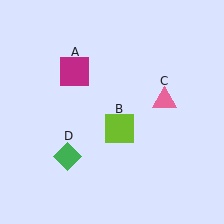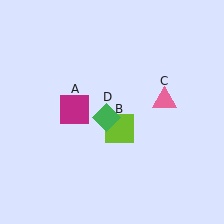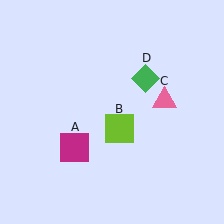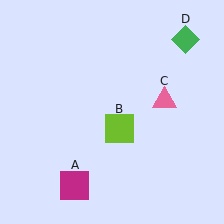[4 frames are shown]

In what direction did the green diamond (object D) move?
The green diamond (object D) moved up and to the right.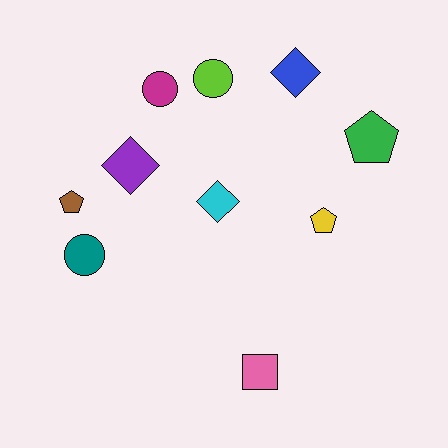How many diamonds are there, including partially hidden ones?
There are 3 diamonds.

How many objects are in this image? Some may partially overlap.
There are 10 objects.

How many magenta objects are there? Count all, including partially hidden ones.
There is 1 magenta object.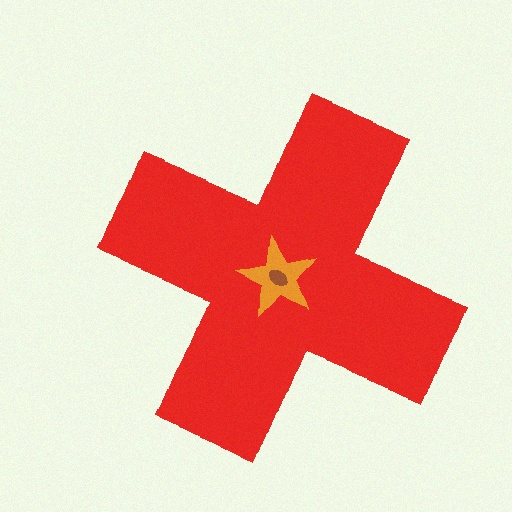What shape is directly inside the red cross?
The orange star.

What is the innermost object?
The brown ellipse.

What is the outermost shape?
The red cross.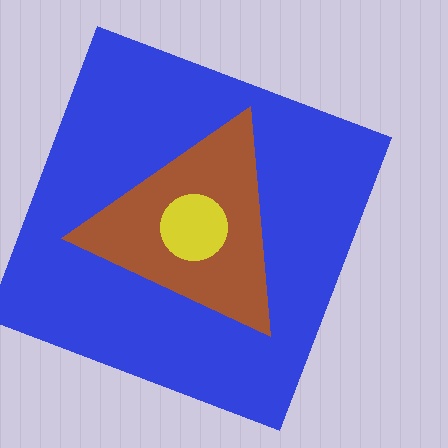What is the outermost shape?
The blue square.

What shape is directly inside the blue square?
The brown triangle.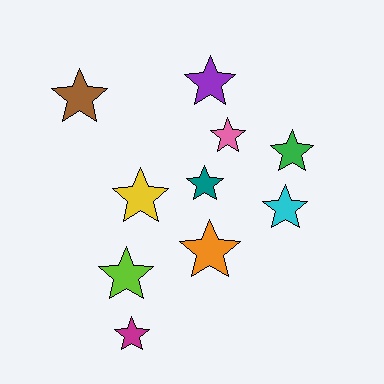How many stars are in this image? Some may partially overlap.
There are 10 stars.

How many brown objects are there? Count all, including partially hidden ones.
There is 1 brown object.